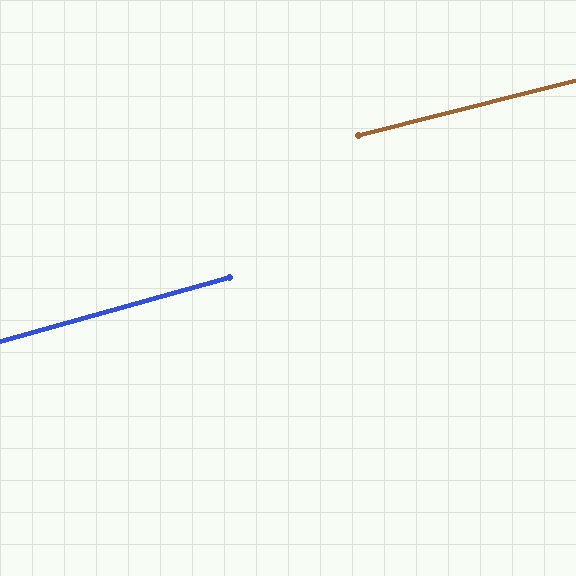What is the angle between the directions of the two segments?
Approximately 1 degree.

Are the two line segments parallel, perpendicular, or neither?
Parallel — their directions differ by only 1.4°.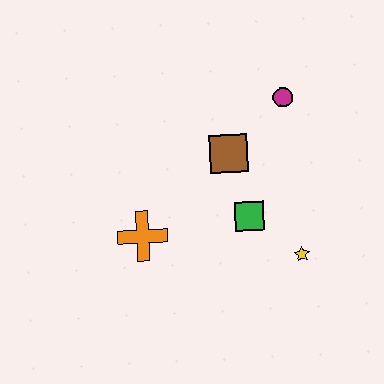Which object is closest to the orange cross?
The green square is closest to the orange cross.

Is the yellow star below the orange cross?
Yes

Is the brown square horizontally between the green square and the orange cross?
Yes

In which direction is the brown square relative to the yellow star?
The brown square is above the yellow star.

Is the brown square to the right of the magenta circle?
No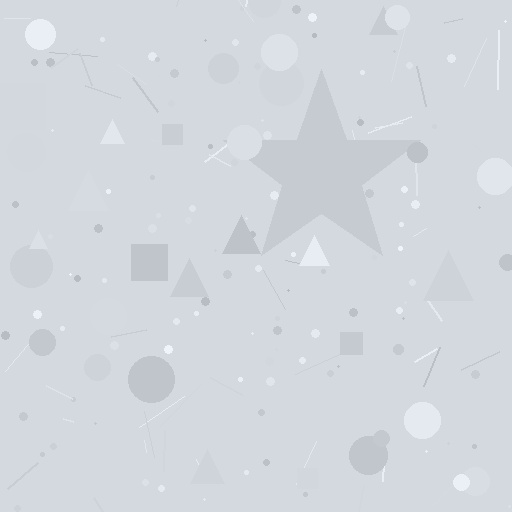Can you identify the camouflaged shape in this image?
The camouflaged shape is a star.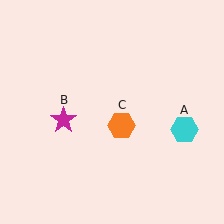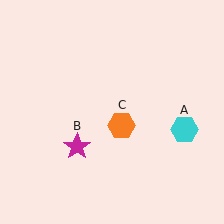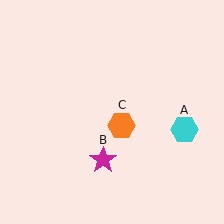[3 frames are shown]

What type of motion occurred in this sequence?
The magenta star (object B) rotated counterclockwise around the center of the scene.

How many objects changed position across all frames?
1 object changed position: magenta star (object B).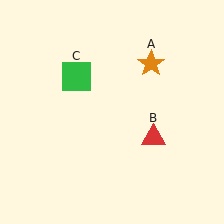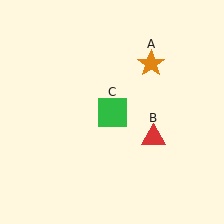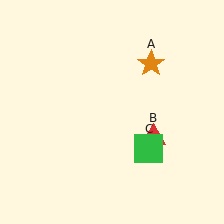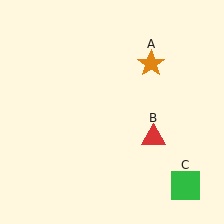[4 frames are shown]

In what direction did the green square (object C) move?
The green square (object C) moved down and to the right.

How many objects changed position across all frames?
1 object changed position: green square (object C).